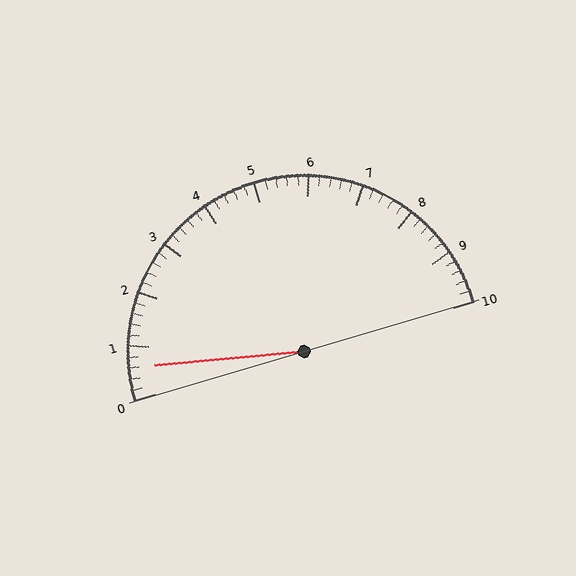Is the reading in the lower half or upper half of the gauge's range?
The reading is in the lower half of the range (0 to 10).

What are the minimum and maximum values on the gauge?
The gauge ranges from 0 to 10.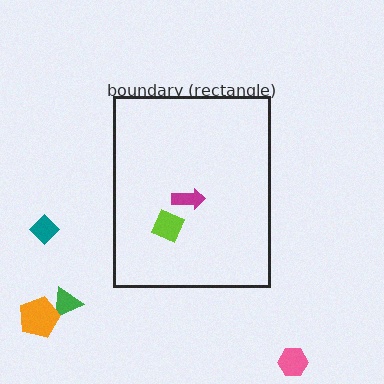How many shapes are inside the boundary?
2 inside, 4 outside.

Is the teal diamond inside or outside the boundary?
Outside.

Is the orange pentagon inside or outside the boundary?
Outside.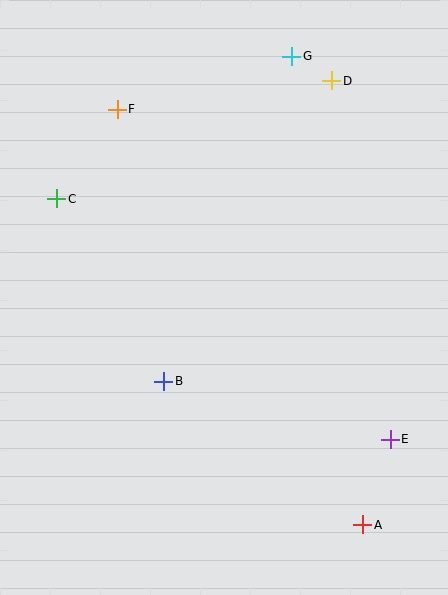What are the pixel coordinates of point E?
Point E is at (390, 439).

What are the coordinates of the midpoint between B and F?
The midpoint between B and F is at (141, 245).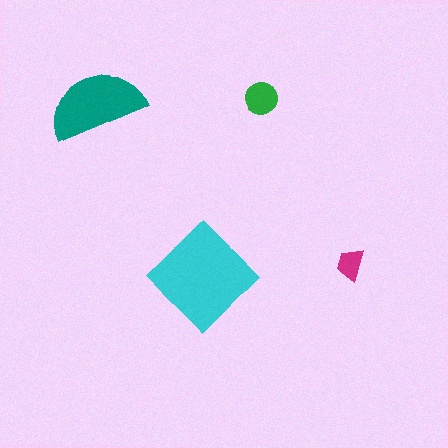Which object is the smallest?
The magenta trapezoid.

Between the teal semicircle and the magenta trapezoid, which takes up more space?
The teal semicircle.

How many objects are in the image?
There are 4 objects in the image.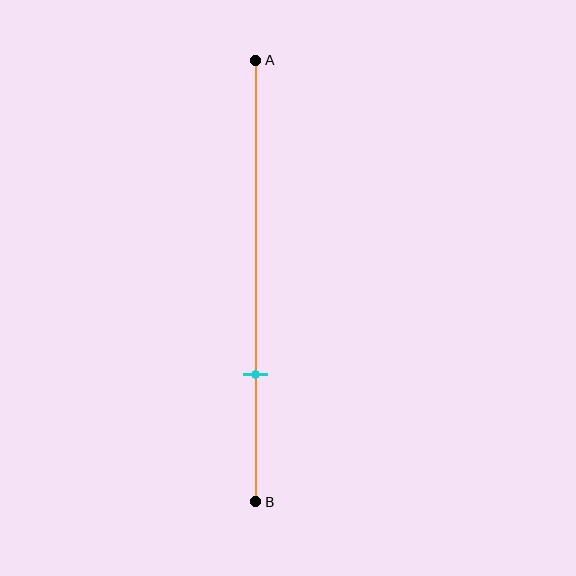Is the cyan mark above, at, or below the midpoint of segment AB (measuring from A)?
The cyan mark is below the midpoint of segment AB.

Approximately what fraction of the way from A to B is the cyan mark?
The cyan mark is approximately 70% of the way from A to B.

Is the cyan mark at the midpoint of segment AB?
No, the mark is at about 70% from A, not at the 50% midpoint.